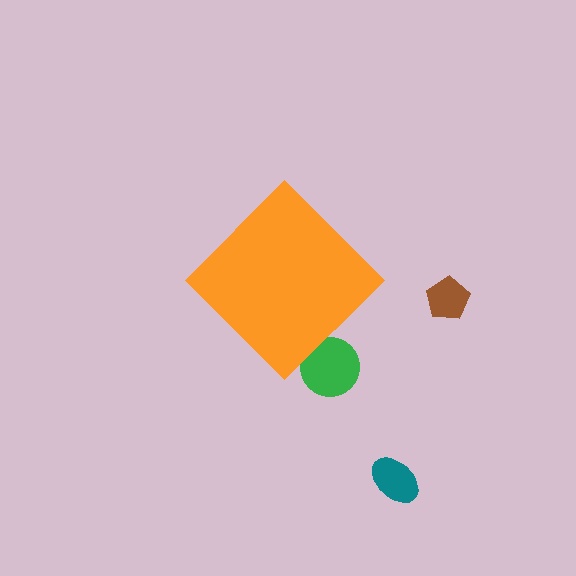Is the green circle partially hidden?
Yes, the green circle is partially hidden behind the orange diamond.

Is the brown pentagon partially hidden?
No, the brown pentagon is fully visible.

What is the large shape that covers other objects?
An orange diamond.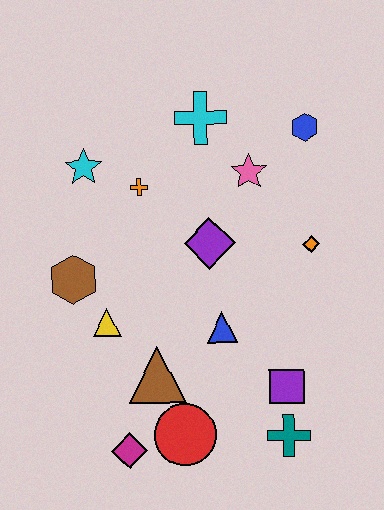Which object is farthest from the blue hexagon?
The magenta diamond is farthest from the blue hexagon.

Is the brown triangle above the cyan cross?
No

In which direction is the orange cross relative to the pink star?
The orange cross is to the left of the pink star.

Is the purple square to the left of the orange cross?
No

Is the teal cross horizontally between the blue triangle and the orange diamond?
Yes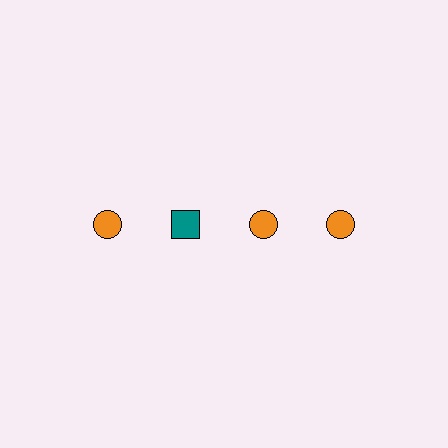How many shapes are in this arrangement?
There are 4 shapes arranged in a grid pattern.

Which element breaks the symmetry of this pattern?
The teal square in the top row, second from left column breaks the symmetry. All other shapes are orange circles.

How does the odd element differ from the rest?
It differs in both color (teal instead of orange) and shape (square instead of circle).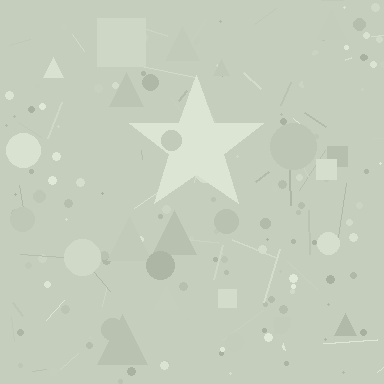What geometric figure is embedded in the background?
A star is embedded in the background.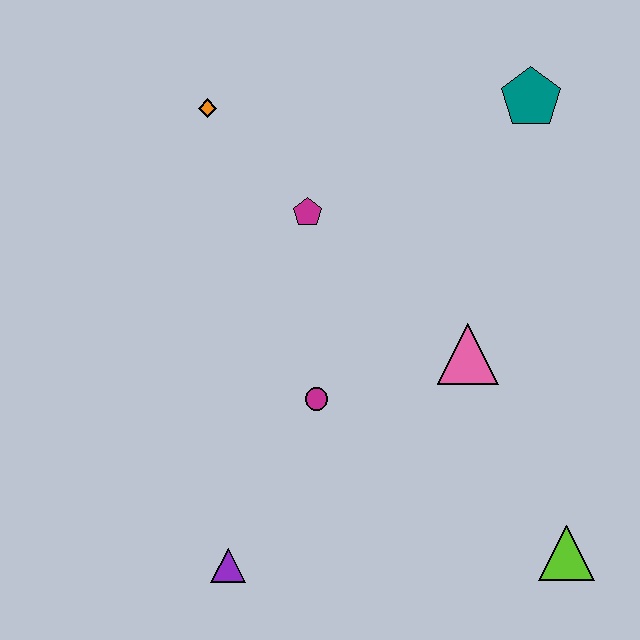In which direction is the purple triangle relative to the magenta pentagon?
The purple triangle is below the magenta pentagon.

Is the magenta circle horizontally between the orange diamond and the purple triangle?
No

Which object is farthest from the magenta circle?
The teal pentagon is farthest from the magenta circle.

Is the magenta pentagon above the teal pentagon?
No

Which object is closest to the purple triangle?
The magenta circle is closest to the purple triangle.